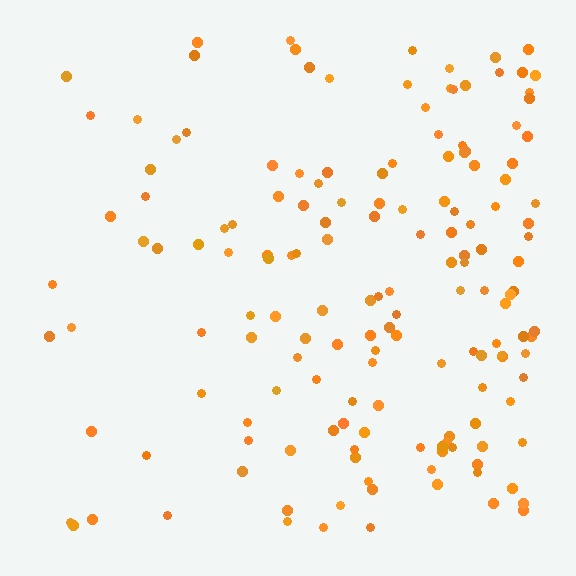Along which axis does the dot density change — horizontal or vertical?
Horizontal.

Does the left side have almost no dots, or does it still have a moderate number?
Still a moderate number, just noticeably fewer than the right.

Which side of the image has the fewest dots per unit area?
The left.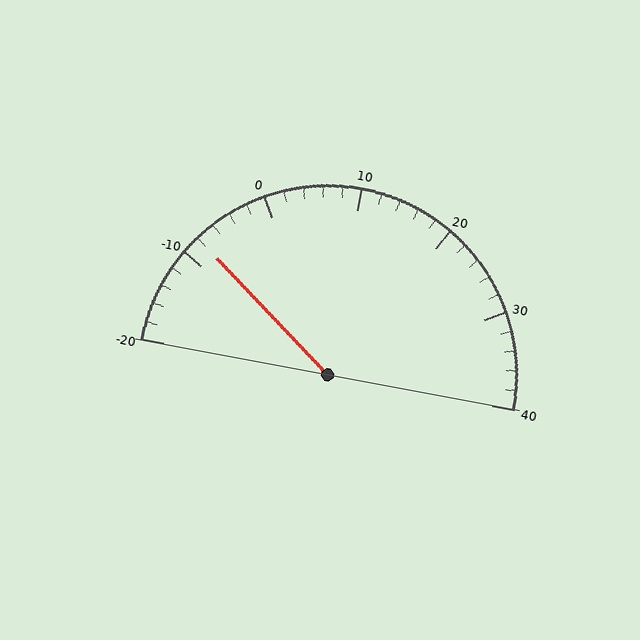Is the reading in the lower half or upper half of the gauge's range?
The reading is in the lower half of the range (-20 to 40).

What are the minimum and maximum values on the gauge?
The gauge ranges from -20 to 40.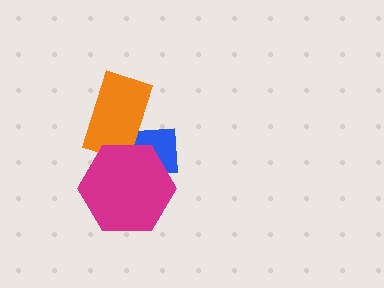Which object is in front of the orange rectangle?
The magenta hexagon is in front of the orange rectangle.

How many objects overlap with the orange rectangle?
2 objects overlap with the orange rectangle.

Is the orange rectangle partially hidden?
Yes, it is partially covered by another shape.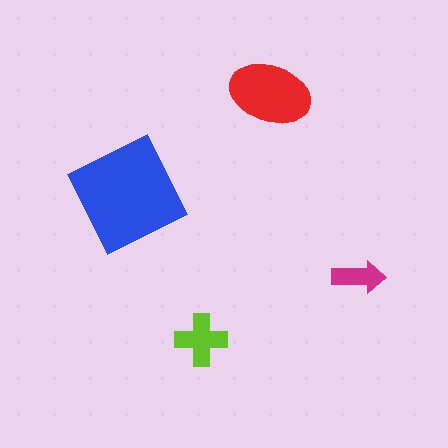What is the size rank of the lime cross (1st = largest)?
3rd.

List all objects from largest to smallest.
The blue diamond, the red ellipse, the lime cross, the magenta arrow.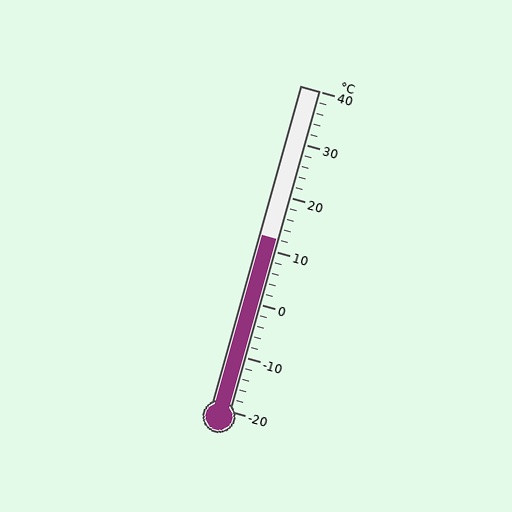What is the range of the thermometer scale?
The thermometer scale ranges from -20°C to 40°C.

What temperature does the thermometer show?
The thermometer shows approximately 12°C.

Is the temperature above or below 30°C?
The temperature is below 30°C.